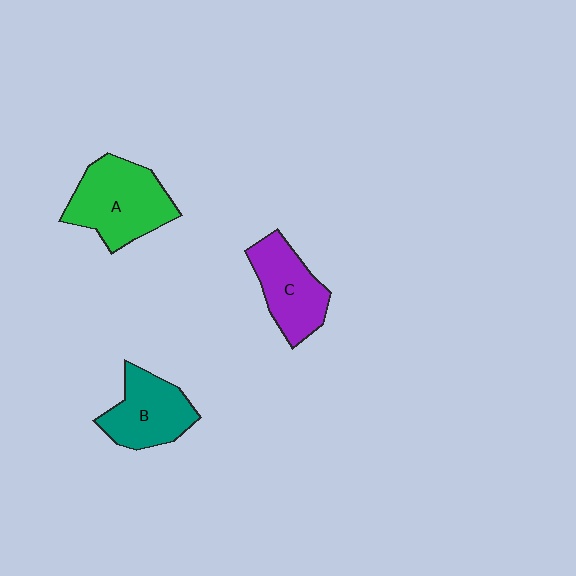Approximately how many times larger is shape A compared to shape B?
Approximately 1.3 times.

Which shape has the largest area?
Shape A (green).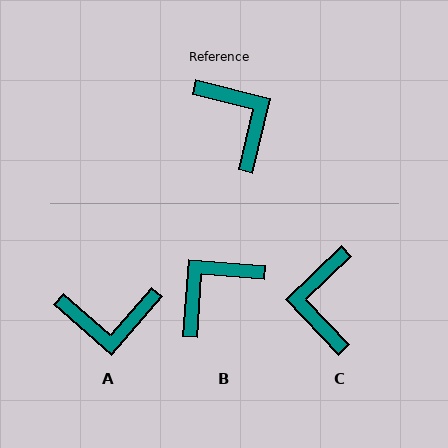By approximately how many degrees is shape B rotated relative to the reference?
Approximately 99 degrees counter-clockwise.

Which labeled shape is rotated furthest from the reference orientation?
C, about 147 degrees away.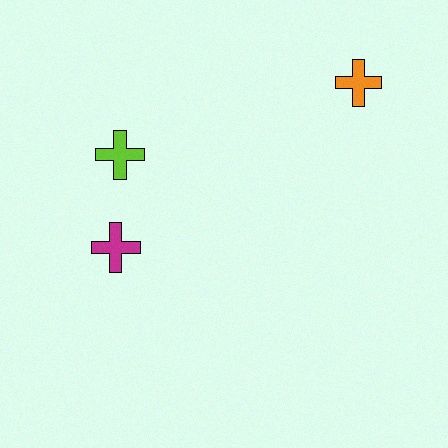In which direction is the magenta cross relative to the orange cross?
The magenta cross is to the left of the orange cross.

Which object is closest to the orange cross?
The lime cross is closest to the orange cross.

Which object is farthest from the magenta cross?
The orange cross is farthest from the magenta cross.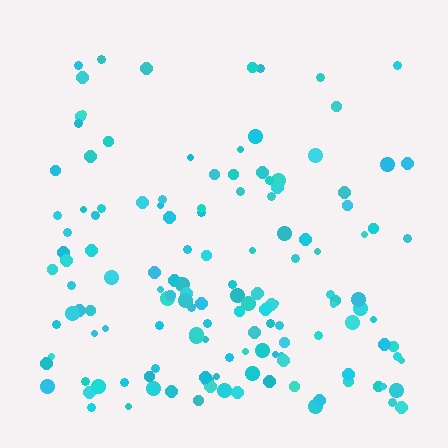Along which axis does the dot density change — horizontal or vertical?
Vertical.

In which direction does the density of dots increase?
From top to bottom, with the bottom side densest.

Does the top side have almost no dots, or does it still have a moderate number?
Still a moderate number, just noticeably fewer than the bottom.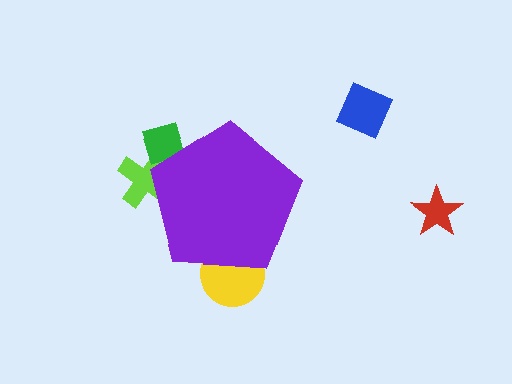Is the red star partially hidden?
No, the red star is fully visible.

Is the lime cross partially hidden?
Yes, the lime cross is partially hidden behind the purple pentagon.